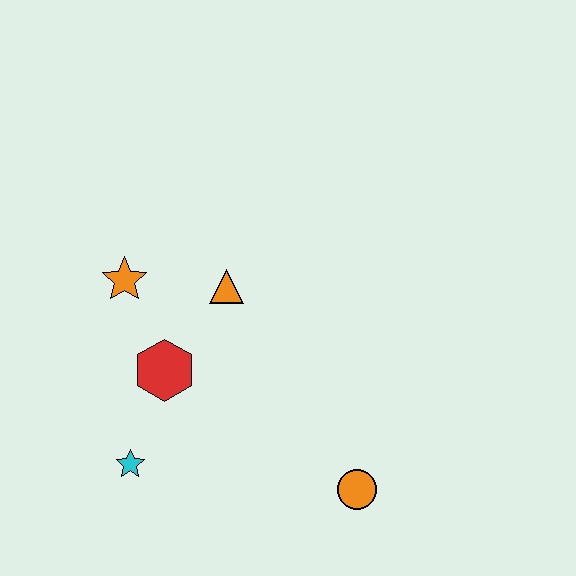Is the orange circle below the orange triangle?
Yes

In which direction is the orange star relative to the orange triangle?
The orange star is to the left of the orange triangle.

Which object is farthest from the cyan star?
The orange circle is farthest from the cyan star.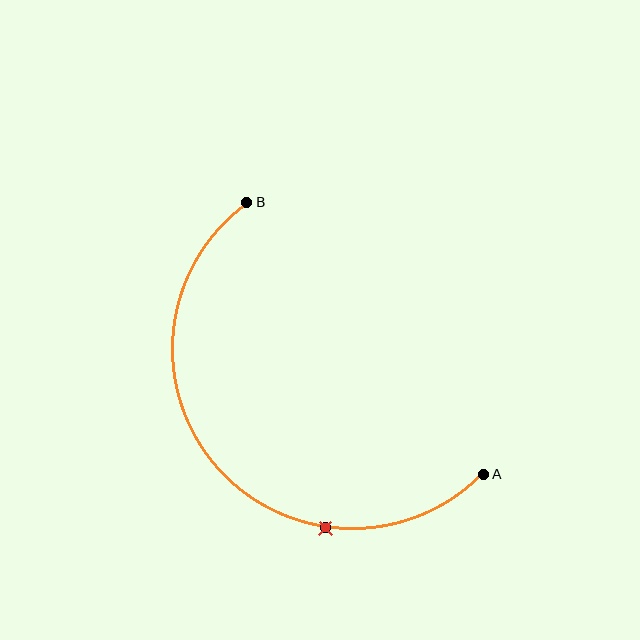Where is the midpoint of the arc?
The arc midpoint is the point on the curve farthest from the straight line joining A and B. It sits below and to the left of that line.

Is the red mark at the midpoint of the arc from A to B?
No. The red mark lies on the arc but is closer to endpoint A. The arc midpoint would be at the point on the curve equidistant along the arc from both A and B.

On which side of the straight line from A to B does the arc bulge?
The arc bulges below and to the left of the straight line connecting A and B.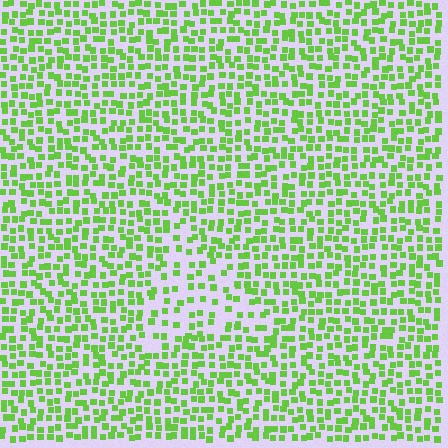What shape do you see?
I see a triangle.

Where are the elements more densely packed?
The elements are more densely packed outside the triangle boundary.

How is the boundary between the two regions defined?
The boundary is defined by a change in element density (approximately 1.8x ratio). All elements are the same color, size, and shape.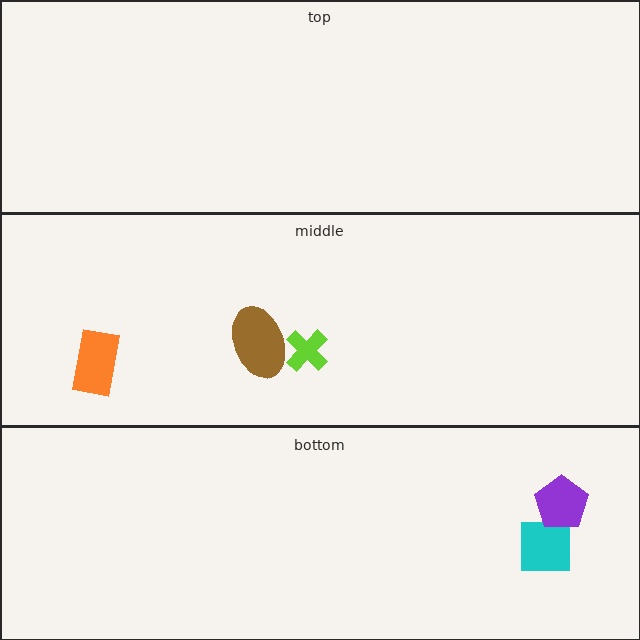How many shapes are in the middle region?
3.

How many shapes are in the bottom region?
2.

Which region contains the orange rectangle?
The middle region.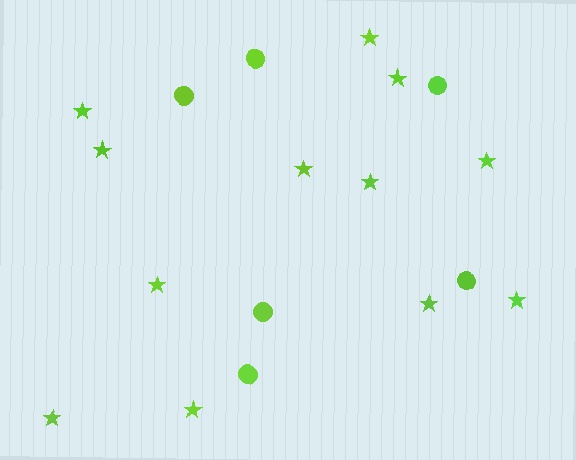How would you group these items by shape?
There are 2 groups: one group of stars (12) and one group of circles (6).